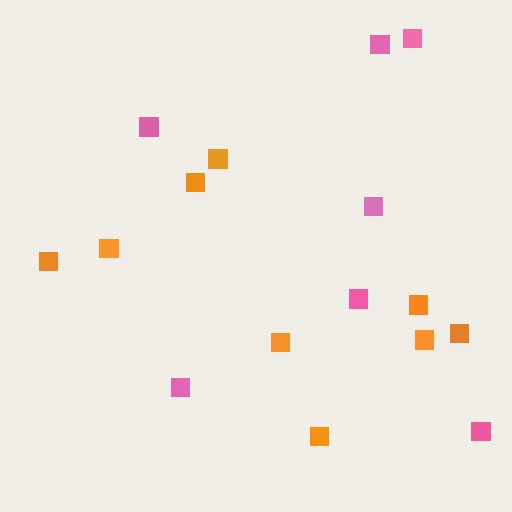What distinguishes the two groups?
There are 2 groups: one group of orange squares (9) and one group of pink squares (7).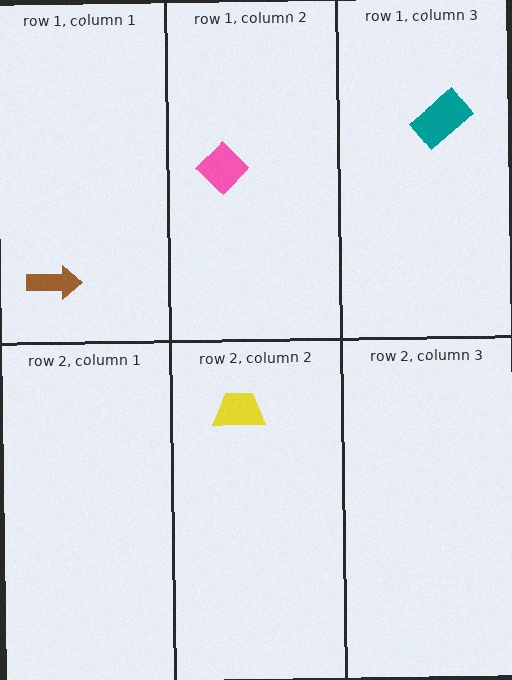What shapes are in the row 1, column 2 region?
The pink diamond.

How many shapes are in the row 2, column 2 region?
1.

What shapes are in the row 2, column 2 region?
The yellow trapezoid.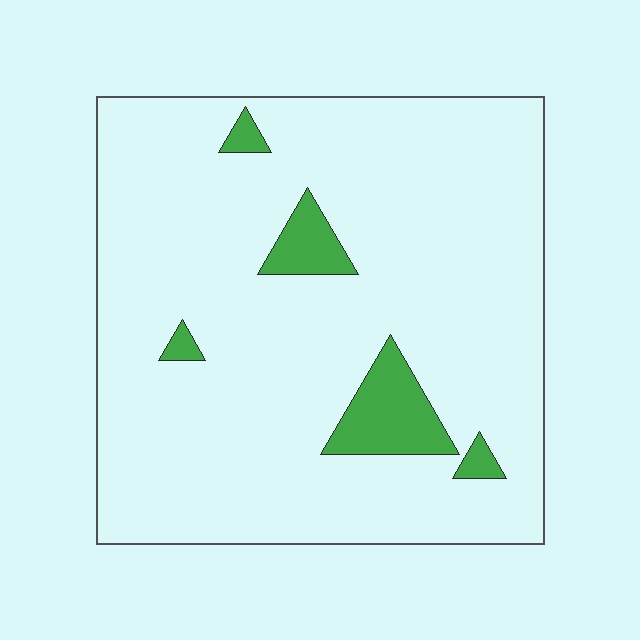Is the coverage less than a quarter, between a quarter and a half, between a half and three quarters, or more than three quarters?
Less than a quarter.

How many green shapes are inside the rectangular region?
5.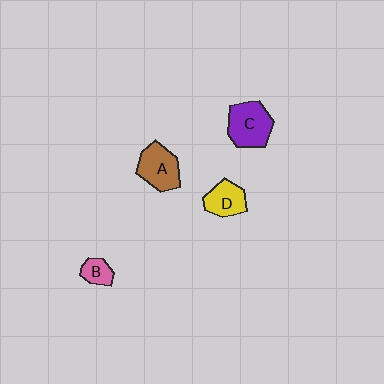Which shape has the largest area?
Shape C (purple).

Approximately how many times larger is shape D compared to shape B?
Approximately 1.7 times.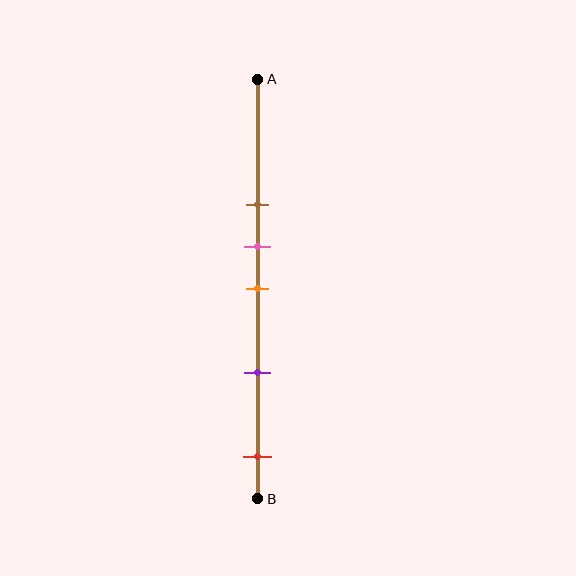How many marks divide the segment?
There are 5 marks dividing the segment.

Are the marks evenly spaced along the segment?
No, the marks are not evenly spaced.